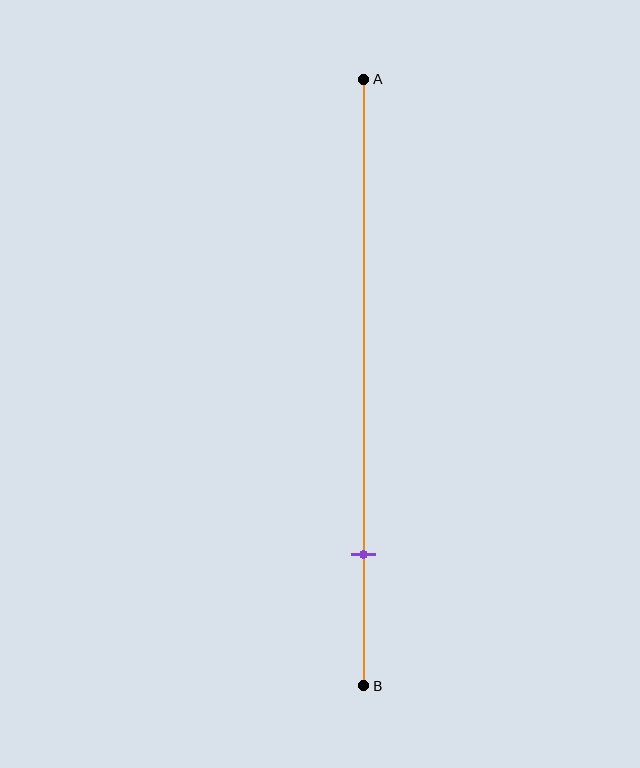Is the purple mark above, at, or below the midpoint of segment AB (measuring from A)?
The purple mark is below the midpoint of segment AB.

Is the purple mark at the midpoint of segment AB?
No, the mark is at about 80% from A, not at the 50% midpoint.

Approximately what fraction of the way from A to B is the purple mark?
The purple mark is approximately 80% of the way from A to B.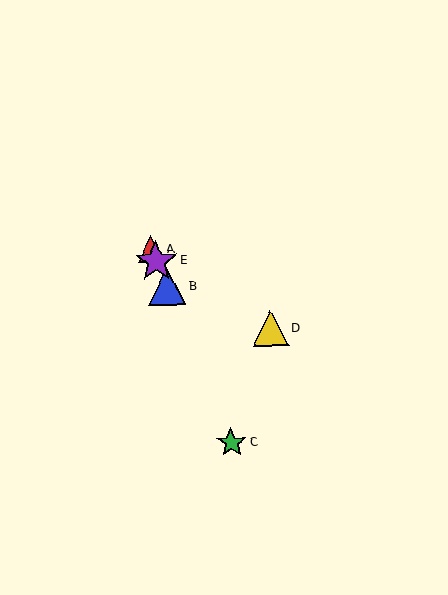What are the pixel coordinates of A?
Object A is at (151, 249).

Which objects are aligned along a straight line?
Objects A, B, C, E are aligned along a straight line.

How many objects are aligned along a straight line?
4 objects (A, B, C, E) are aligned along a straight line.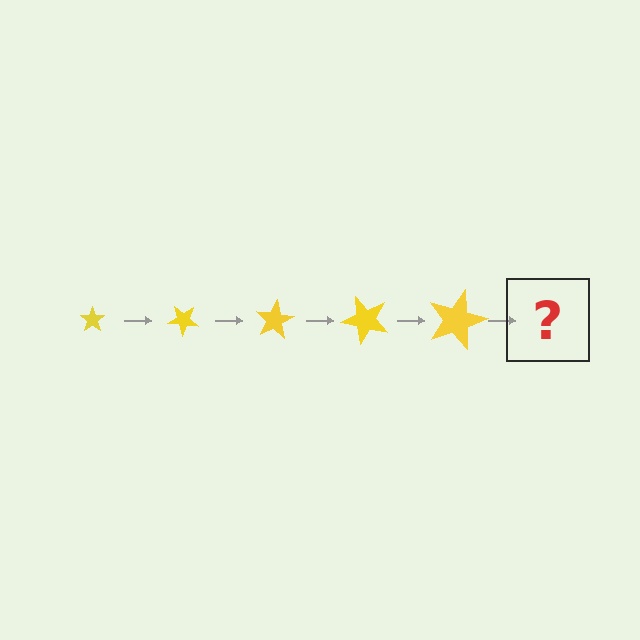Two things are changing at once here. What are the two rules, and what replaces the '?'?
The two rules are that the star grows larger each step and it rotates 40 degrees each step. The '?' should be a star, larger than the previous one and rotated 200 degrees from the start.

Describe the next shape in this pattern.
It should be a star, larger than the previous one and rotated 200 degrees from the start.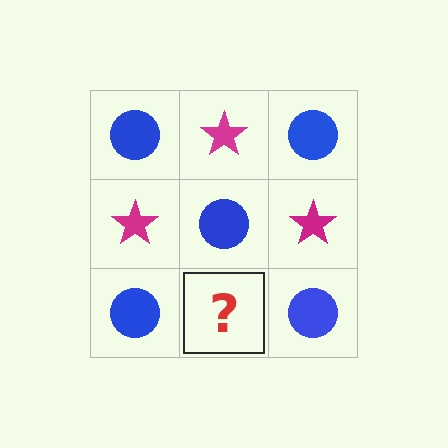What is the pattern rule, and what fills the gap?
The rule is that it alternates blue circle and magenta star in a checkerboard pattern. The gap should be filled with a magenta star.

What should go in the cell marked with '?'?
The missing cell should contain a magenta star.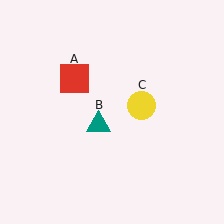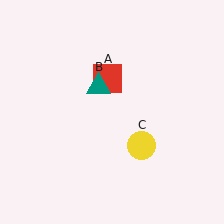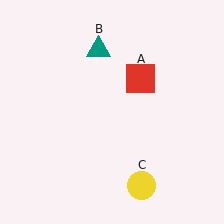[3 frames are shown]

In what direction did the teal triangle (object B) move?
The teal triangle (object B) moved up.